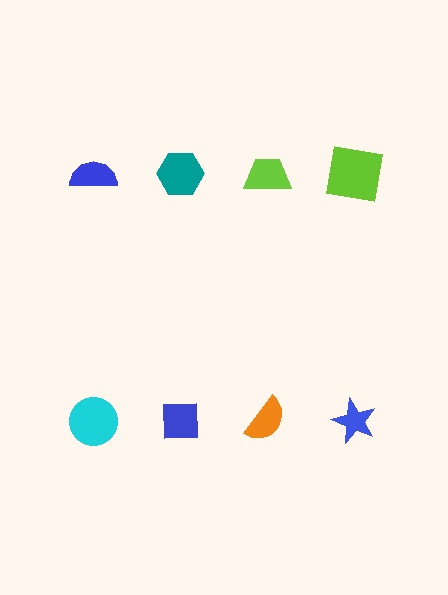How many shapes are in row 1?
4 shapes.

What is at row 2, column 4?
A blue star.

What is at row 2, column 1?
A cyan circle.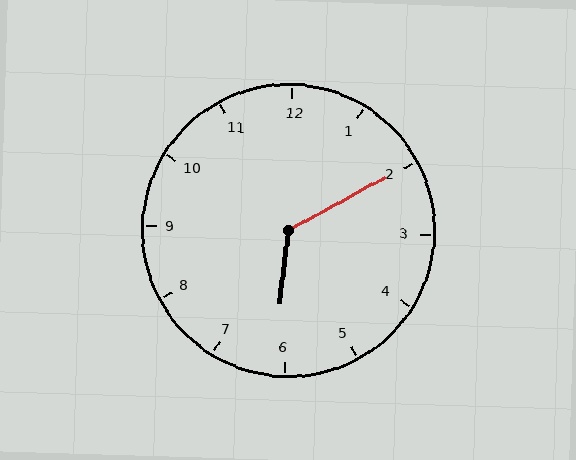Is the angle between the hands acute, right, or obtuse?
It is obtuse.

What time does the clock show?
6:10.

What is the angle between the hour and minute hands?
Approximately 125 degrees.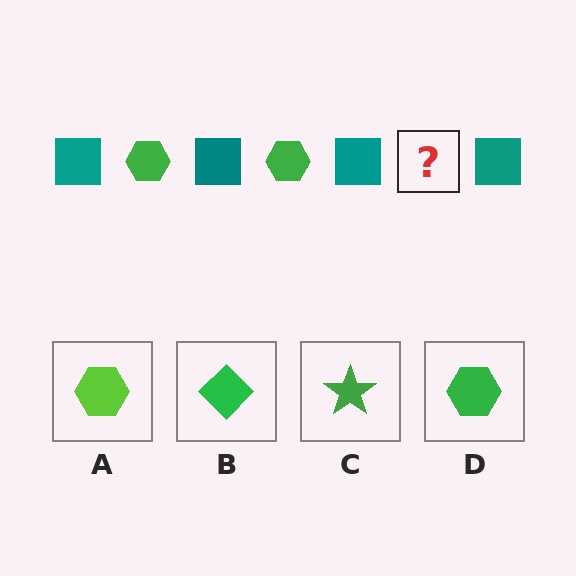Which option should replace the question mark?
Option D.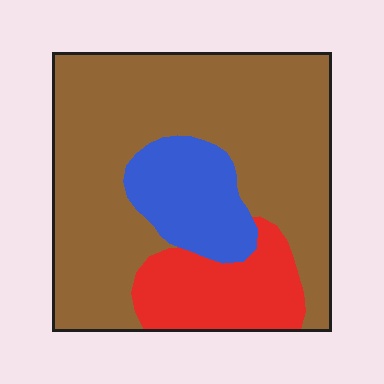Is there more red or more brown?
Brown.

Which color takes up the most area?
Brown, at roughly 70%.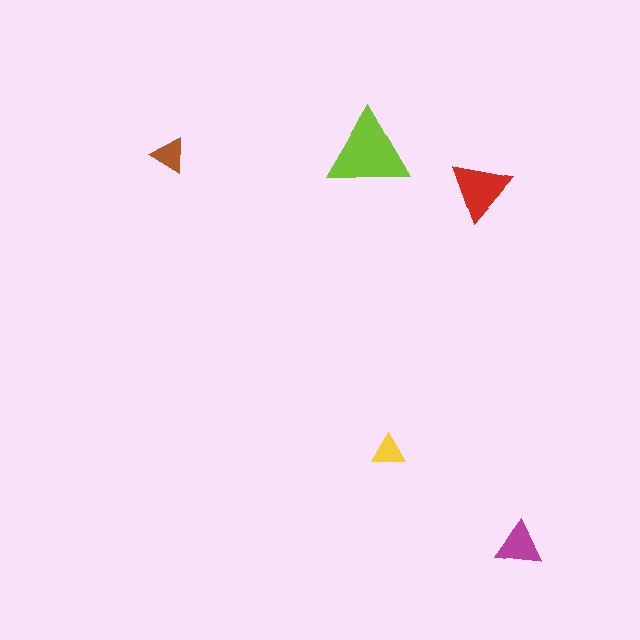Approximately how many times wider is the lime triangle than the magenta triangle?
About 2 times wider.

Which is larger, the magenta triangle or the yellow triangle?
The magenta one.